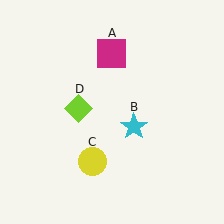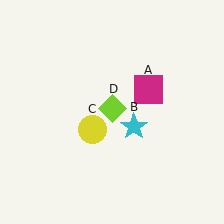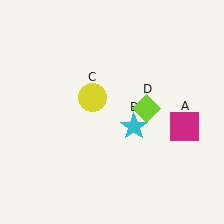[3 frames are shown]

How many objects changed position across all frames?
3 objects changed position: magenta square (object A), yellow circle (object C), lime diamond (object D).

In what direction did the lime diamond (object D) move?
The lime diamond (object D) moved right.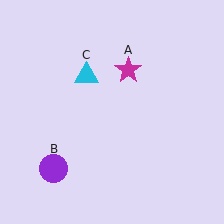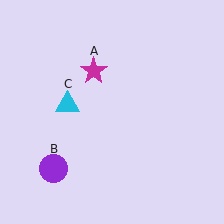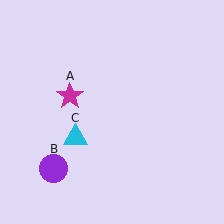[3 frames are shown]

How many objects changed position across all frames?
2 objects changed position: magenta star (object A), cyan triangle (object C).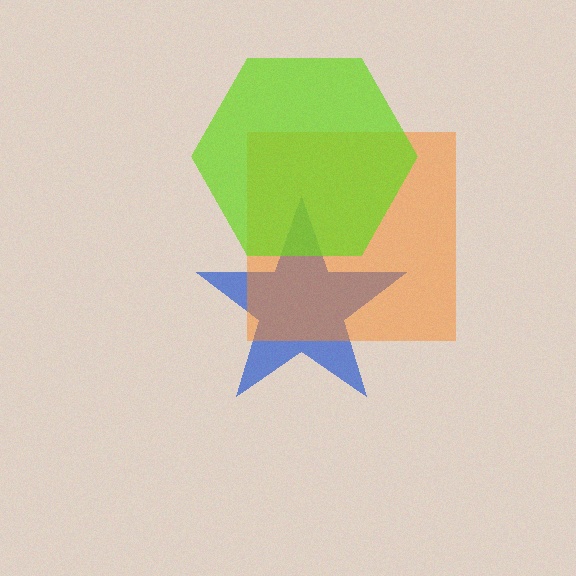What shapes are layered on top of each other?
The layered shapes are: a blue star, an orange square, a lime hexagon.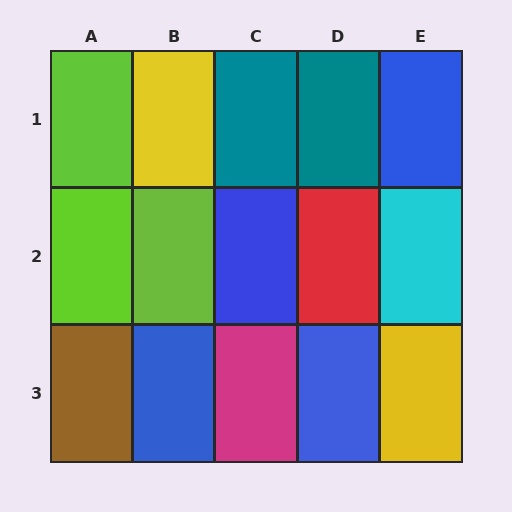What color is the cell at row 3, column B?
Blue.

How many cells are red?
1 cell is red.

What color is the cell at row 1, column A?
Lime.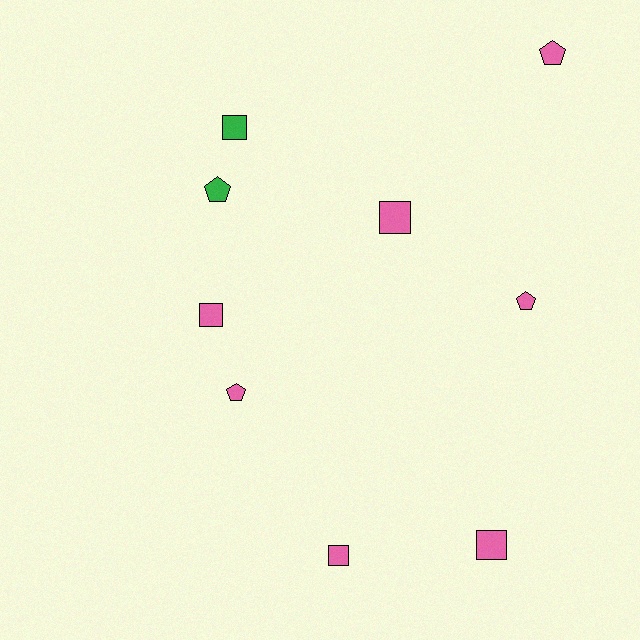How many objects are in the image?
There are 9 objects.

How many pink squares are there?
There are 4 pink squares.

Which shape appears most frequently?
Square, with 5 objects.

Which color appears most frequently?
Pink, with 7 objects.